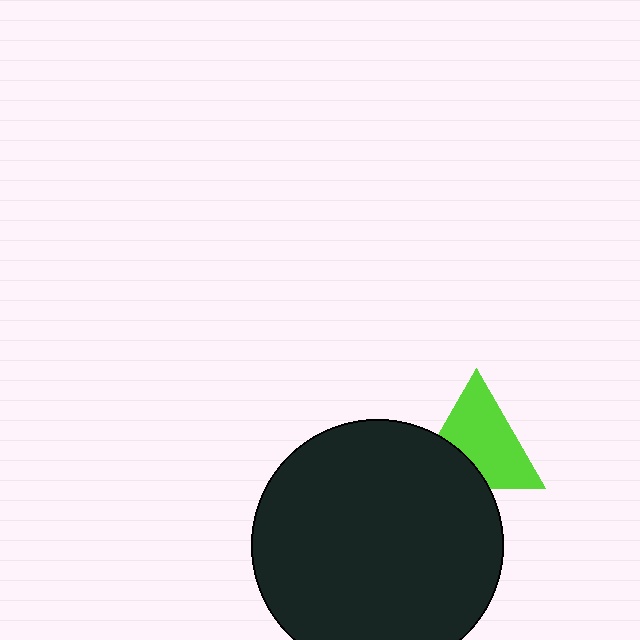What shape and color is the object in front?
The object in front is a black circle.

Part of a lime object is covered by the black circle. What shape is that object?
It is a triangle.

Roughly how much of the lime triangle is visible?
Most of it is visible (roughly 69%).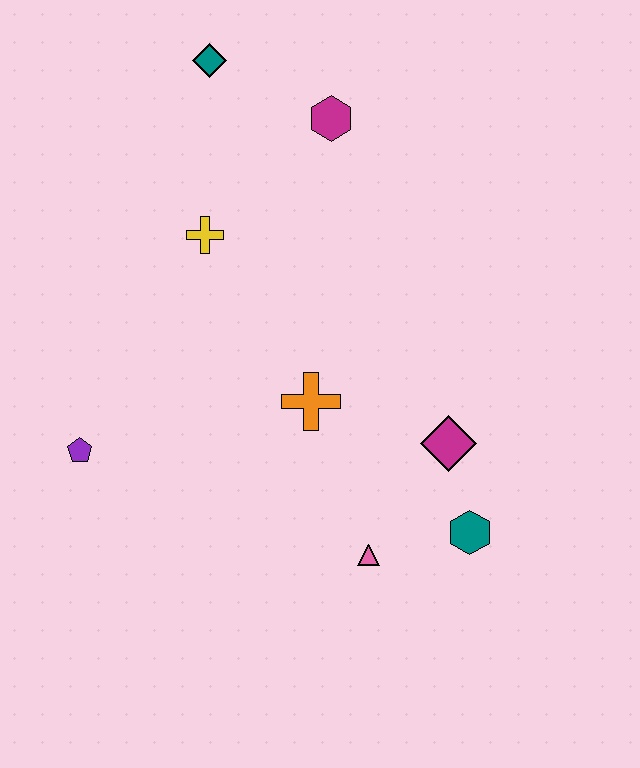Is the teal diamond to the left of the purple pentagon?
No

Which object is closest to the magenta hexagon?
The teal diamond is closest to the magenta hexagon.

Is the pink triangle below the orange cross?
Yes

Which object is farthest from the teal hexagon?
The teal diamond is farthest from the teal hexagon.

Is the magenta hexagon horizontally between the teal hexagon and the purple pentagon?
Yes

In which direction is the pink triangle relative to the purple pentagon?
The pink triangle is to the right of the purple pentagon.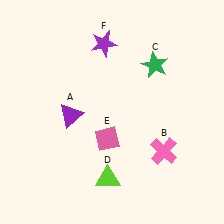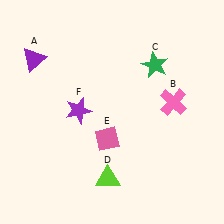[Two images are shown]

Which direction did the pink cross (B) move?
The pink cross (B) moved up.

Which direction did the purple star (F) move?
The purple star (F) moved down.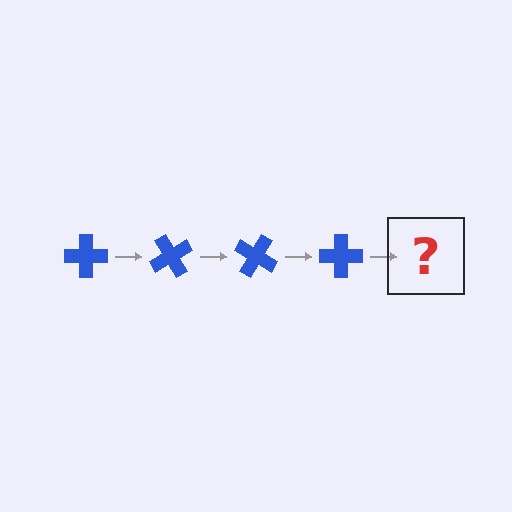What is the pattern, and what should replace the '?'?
The pattern is that the cross rotates 60 degrees each step. The '?' should be a blue cross rotated 240 degrees.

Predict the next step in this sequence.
The next step is a blue cross rotated 240 degrees.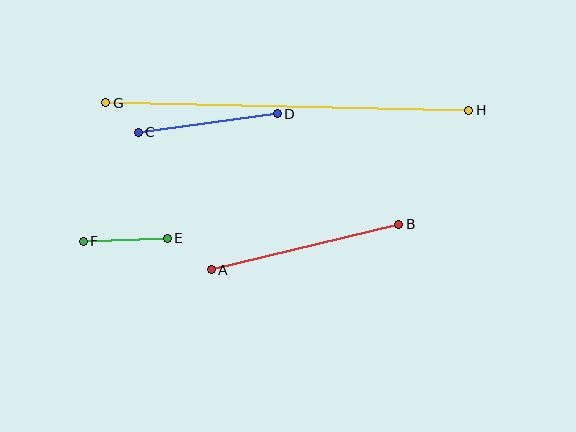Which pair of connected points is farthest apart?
Points G and H are farthest apart.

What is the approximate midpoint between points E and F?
The midpoint is at approximately (125, 240) pixels.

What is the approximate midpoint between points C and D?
The midpoint is at approximately (208, 123) pixels.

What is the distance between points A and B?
The distance is approximately 193 pixels.